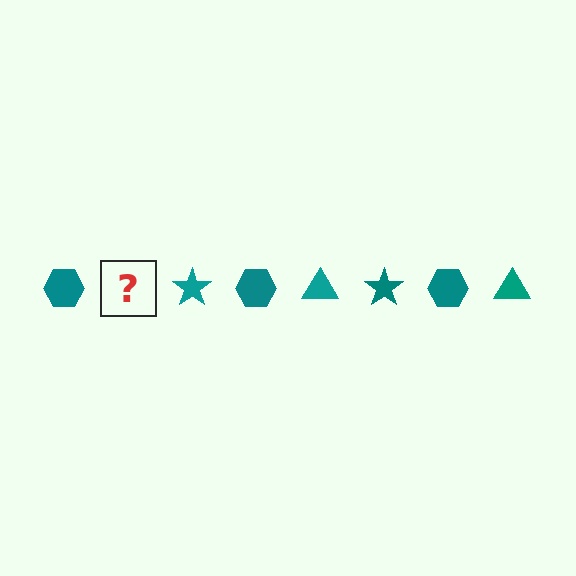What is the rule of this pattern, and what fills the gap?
The rule is that the pattern cycles through hexagon, triangle, star shapes in teal. The gap should be filled with a teal triangle.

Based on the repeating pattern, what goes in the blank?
The blank should be a teal triangle.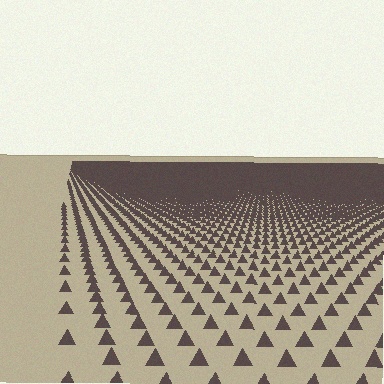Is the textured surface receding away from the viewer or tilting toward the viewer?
The surface is receding away from the viewer. Texture elements get smaller and denser toward the top.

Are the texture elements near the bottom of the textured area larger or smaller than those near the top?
Larger. Near the bottom, elements are closer to the viewer and appear at a bigger on-screen size.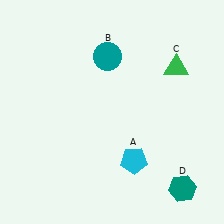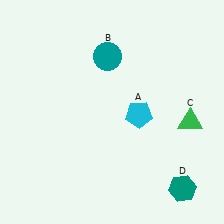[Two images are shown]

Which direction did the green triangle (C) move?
The green triangle (C) moved down.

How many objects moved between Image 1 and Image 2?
2 objects moved between the two images.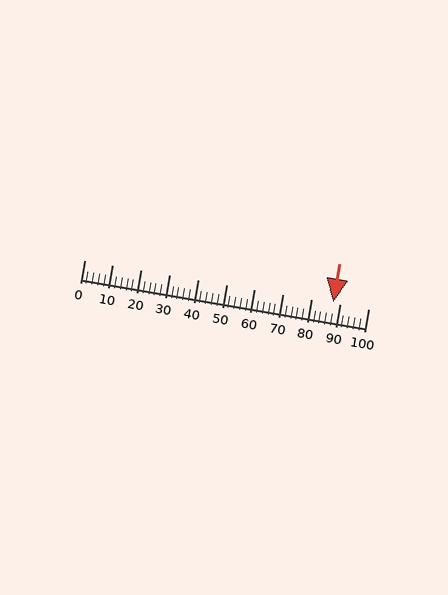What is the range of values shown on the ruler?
The ruler shows values from 0 to 100.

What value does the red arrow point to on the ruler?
The red arrow points to approximately 88.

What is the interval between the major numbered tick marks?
The major tick marks are spaced 10 units apart.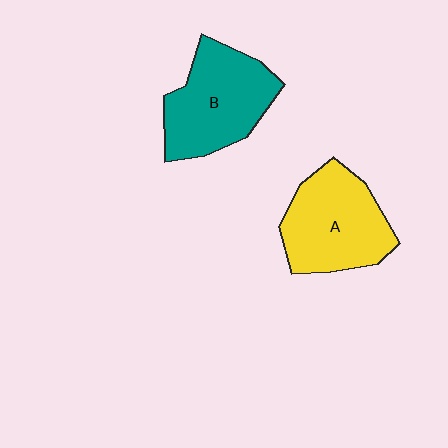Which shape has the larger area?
Shape B (teal).